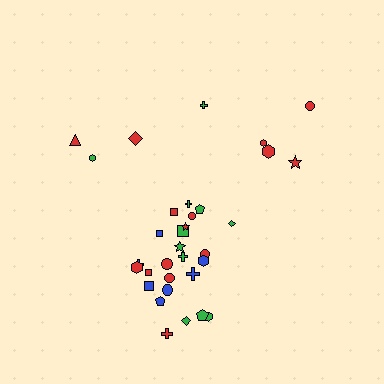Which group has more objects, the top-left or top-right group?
The top-right group.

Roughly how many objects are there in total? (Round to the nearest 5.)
Roughly 35 objects in total.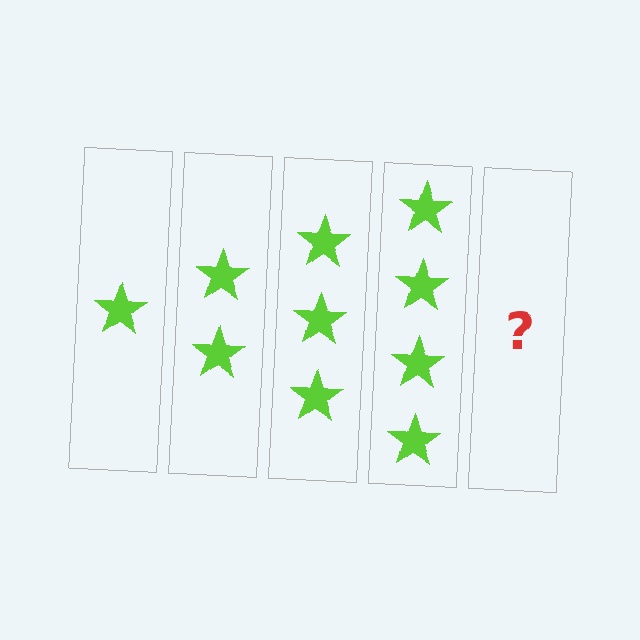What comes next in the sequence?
The next element should be 5 stars.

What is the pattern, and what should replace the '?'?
The pattern is that each step adds one more star. The '?' should be 5 stars.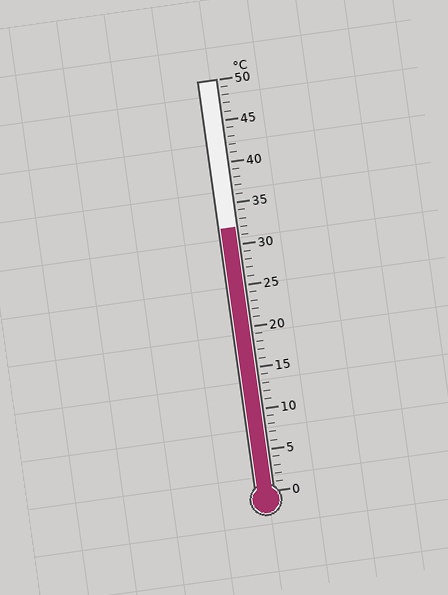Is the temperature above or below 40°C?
The temperature is below 40°C.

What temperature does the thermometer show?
The thermometer shows approximately 32°C.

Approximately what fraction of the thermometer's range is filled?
The thermometer is filled to approximately 65% of its range.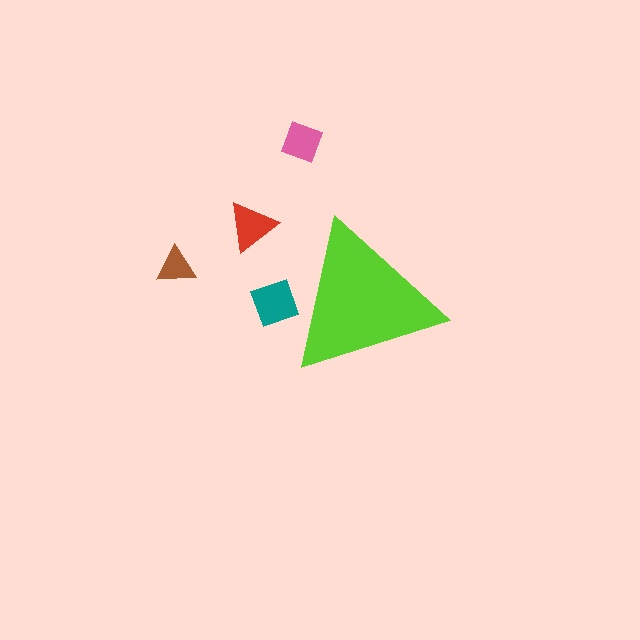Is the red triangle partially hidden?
No, the red triangle is fully visible.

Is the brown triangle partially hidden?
No, the brown triangle is fully visible.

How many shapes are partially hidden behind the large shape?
1 shape is partially hidden.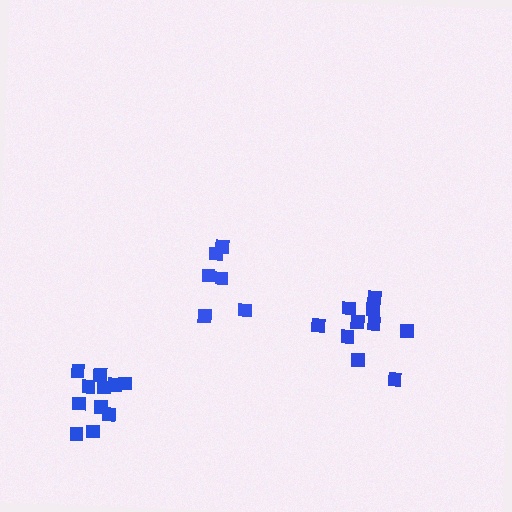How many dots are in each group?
Group 1: 11 dots, Group 2: 6 dots, Group 3: 10 dots (27 total).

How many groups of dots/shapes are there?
There are 3 groups.